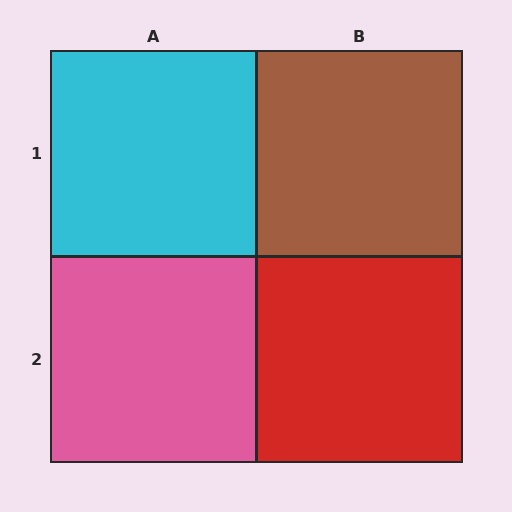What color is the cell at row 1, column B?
Brown.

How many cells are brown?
1 cell is brown.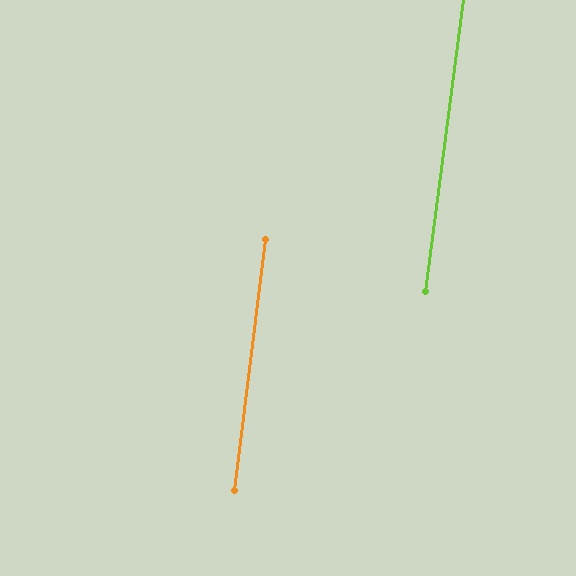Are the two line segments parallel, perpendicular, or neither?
Parallel — their directions differ by only 0.4°.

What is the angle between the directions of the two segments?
Approximately 0 degrees.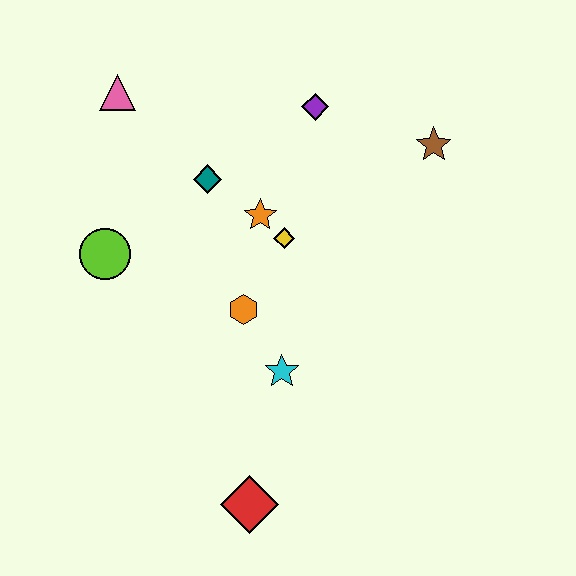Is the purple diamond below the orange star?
No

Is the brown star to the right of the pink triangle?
Yes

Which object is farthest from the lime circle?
The brown star is farthest from the lime circle.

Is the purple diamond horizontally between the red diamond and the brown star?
Yes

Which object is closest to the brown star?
The purple diamond is closest to the brown star.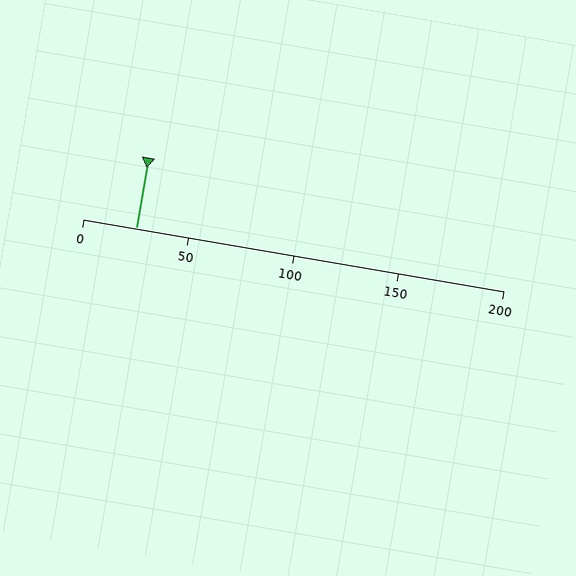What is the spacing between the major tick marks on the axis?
The major ticks are spaced 50 apart.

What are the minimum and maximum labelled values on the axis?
The axis runs from 0 to 200.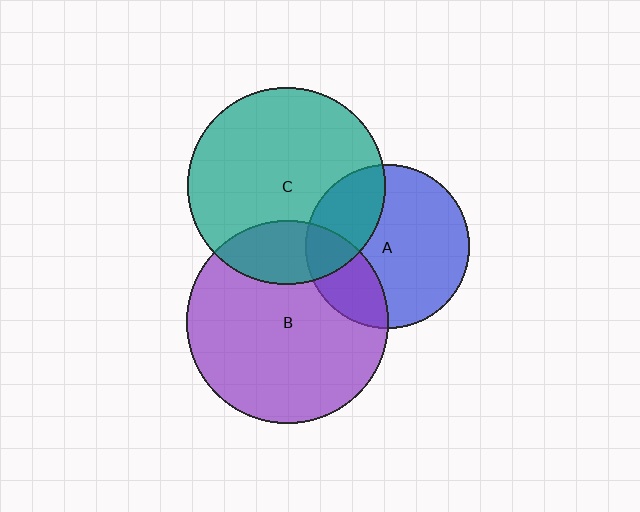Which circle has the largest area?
Circle B (purple).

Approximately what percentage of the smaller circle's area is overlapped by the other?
Approximately 30%.